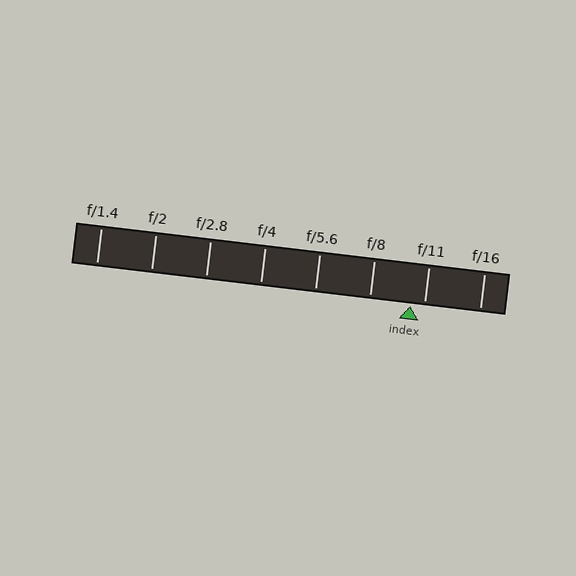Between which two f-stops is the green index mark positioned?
The index mark is between f/8 and f/11.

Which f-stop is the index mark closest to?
The index mark is closest to f/11.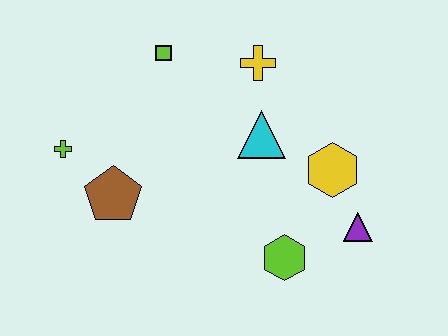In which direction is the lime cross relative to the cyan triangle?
The lime cross is to the left of the cyan triangle.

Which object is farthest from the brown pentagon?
The purple triangle is farthest from the brown pentagon.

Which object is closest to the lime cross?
The brown pentagon is closest to the lime cross.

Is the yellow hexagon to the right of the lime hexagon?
Yes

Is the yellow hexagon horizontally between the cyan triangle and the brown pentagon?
No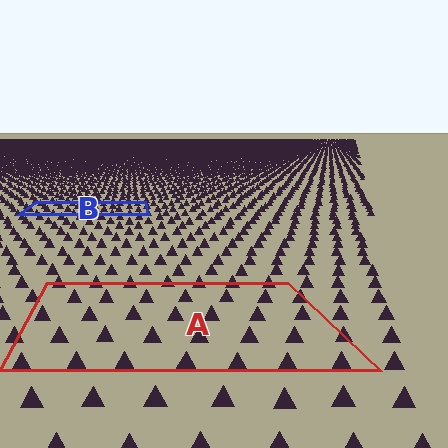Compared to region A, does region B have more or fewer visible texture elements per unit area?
Region B has more texture elements per unit area — they are packed more densely because it is farther away.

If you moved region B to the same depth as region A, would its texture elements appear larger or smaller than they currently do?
They would appear larger. At a closer depth, the same texture elements are projected at a bigger on-screen size.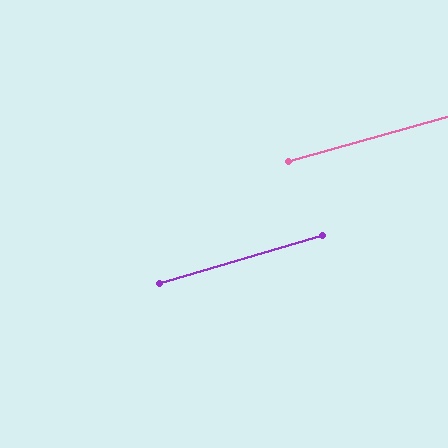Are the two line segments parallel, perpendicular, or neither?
Parallel — their directions differ by only 0.8°.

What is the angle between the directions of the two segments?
Approximately 1 degree.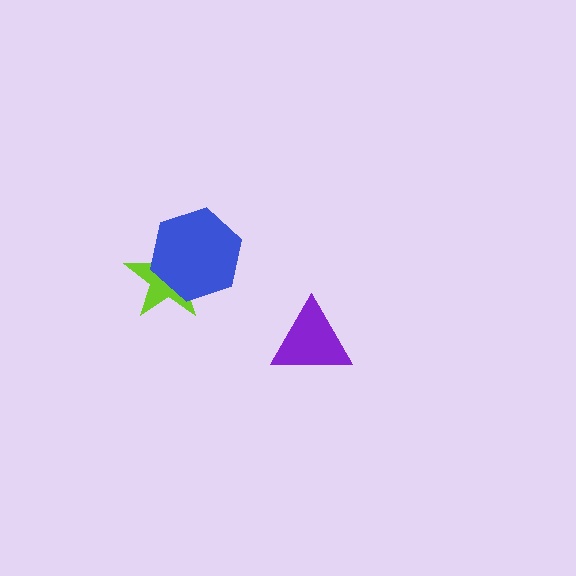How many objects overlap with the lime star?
1 object overlaps with the lime star.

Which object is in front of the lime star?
The blue hexagon is in front of the lime star.